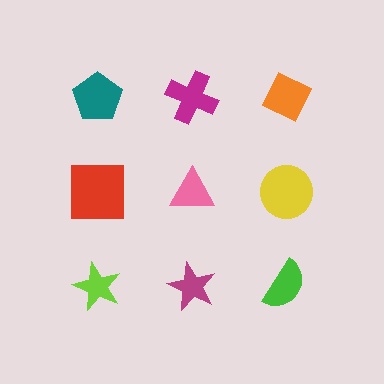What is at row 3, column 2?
A magenta star.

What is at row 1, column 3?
An orange diamond.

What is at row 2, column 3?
A yellow circle.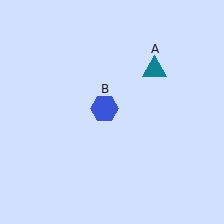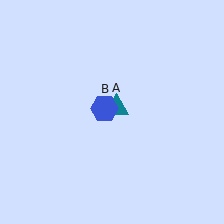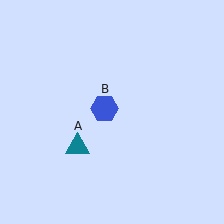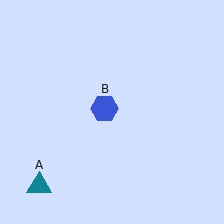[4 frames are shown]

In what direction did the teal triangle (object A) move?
The teal triangle (object A) moved down and to the left.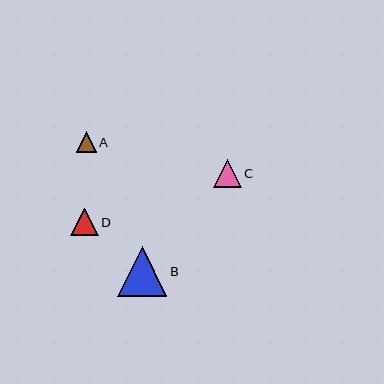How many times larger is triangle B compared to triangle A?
Triangle B is approximately 2.4 times the size of triangle A.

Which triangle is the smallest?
Triangle A is the smallest with a size of approximately 20 pixels.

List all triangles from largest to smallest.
From largest to smallest: B, C, D, A.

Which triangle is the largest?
Triangle B is the largest with a size of approximately 49 pixels.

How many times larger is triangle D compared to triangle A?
Triangle D is approximately 1.3 times the size of triangle A.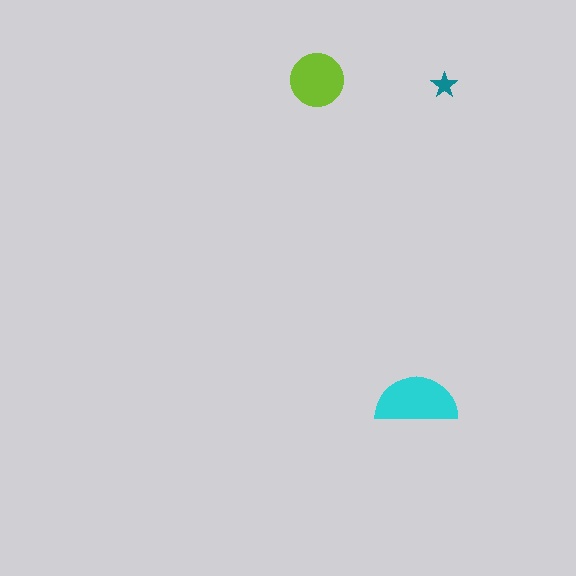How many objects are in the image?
There are 3 objects in the image.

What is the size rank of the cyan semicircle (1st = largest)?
1st.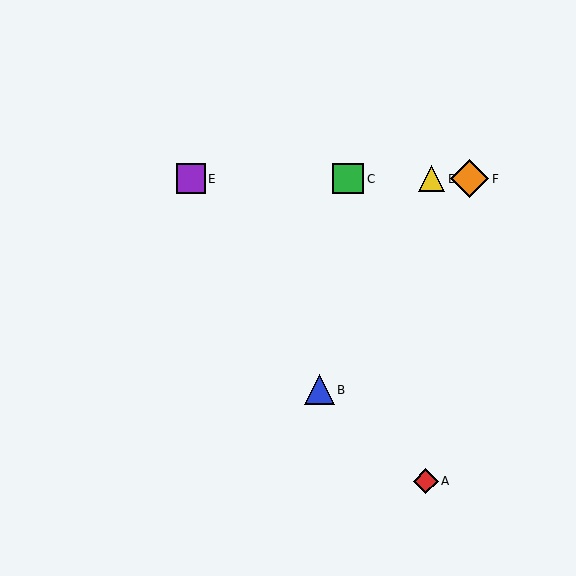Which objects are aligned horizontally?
Objects C, D, E, F are aligned horizontally.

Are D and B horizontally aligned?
No, D is at y≈179 and B is at y≈390.